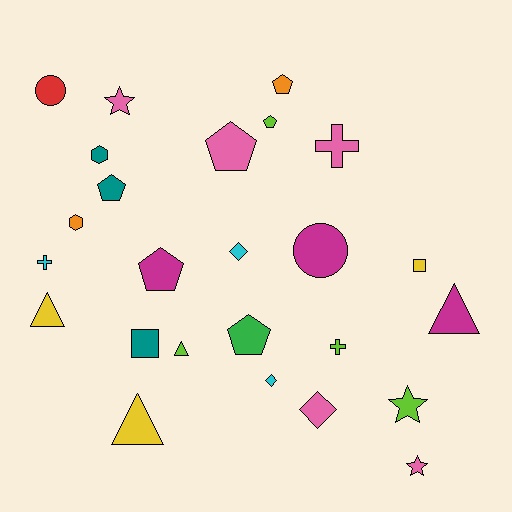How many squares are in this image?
There are 2 squares.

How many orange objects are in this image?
There are 2 orange objects.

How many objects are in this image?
There are 25 objects.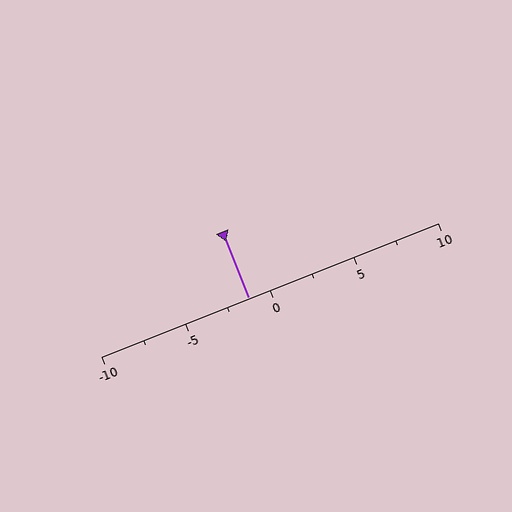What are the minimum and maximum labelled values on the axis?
The axis runs from -10 to 10.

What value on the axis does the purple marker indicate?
The marker indicates approximately -1.2.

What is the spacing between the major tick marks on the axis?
The major ticks are spaced 5 apart.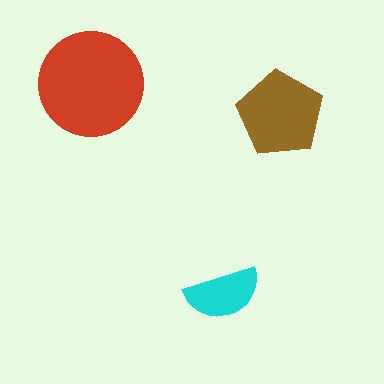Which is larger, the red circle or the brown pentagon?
The red circle.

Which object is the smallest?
The cyan semicircle.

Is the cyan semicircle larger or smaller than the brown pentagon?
Smaller.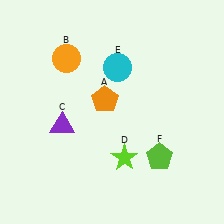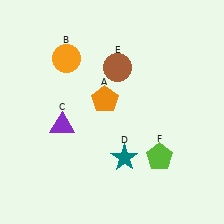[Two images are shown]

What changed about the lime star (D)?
In Image 1, D is lime. In Image 2, it changed to teal.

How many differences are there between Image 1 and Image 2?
There are 2 differences between the two images.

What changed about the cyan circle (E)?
In Image 1, E is cyan. In Image 2, it changed to brown.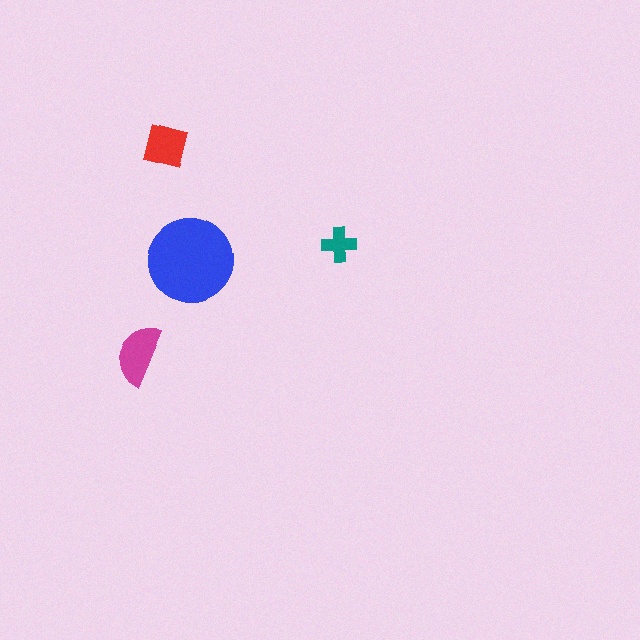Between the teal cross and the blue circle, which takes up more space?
The blue circle.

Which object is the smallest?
The teal cross.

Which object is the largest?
The blue circle.